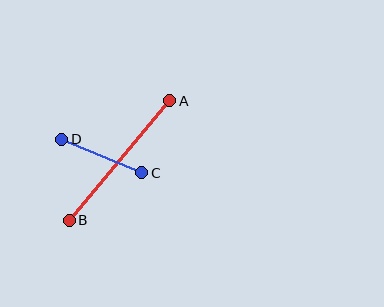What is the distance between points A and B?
The distance is approximately 156 pixels.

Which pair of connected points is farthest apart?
Points A and B are farthest apart.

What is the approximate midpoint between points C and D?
The midpoint is at approximately (102, 156) pixels.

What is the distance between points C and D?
The distance is approximately 87 pixels.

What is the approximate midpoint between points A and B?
The midpoint is at approximately (120, 161) pixels.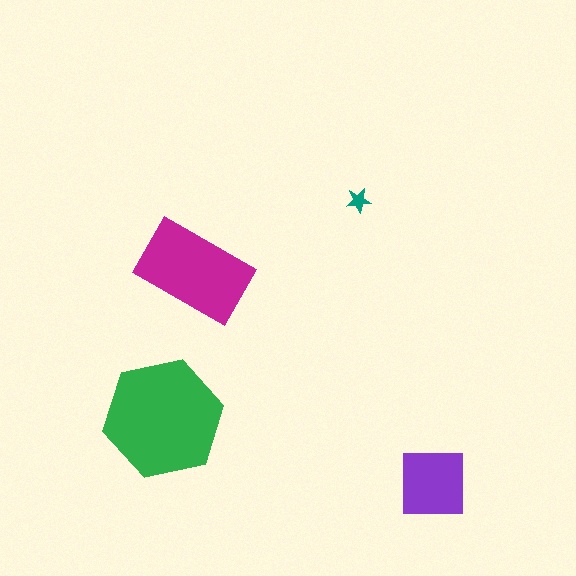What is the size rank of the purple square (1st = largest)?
3rd.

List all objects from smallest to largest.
The teal star, the purple square, the magenta rectangle, the green hexagon.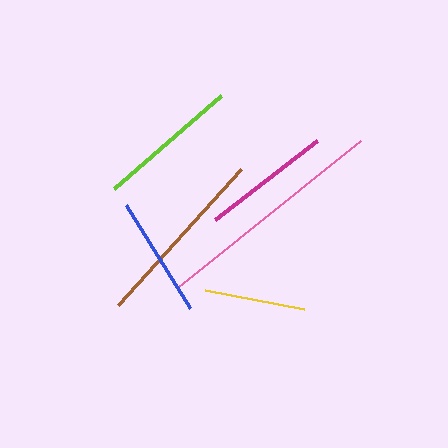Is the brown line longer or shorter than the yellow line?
The brown line is longer than the yellow line.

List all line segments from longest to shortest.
From longest to shortest: pink, brown, lime, magenta, blue, yellow.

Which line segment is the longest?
The pink line is the longest at approximately 235 pixels.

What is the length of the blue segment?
The blue segment is approximately 121 pixels long.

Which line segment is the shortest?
The yellow line is the shortest at approximately 100 pixels.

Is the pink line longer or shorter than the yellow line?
The pink line is longer than the yellow line.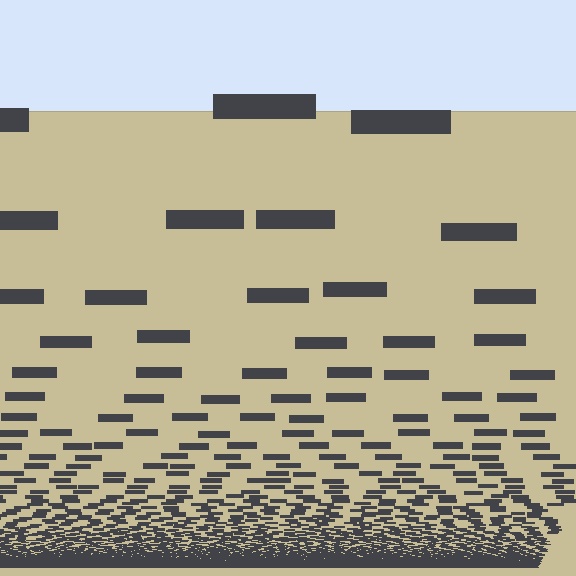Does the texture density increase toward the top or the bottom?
Density increases toward the bottom.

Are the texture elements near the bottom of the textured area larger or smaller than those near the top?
Smaller. The gradient is inverted — elements near the bottom are smaller and denser.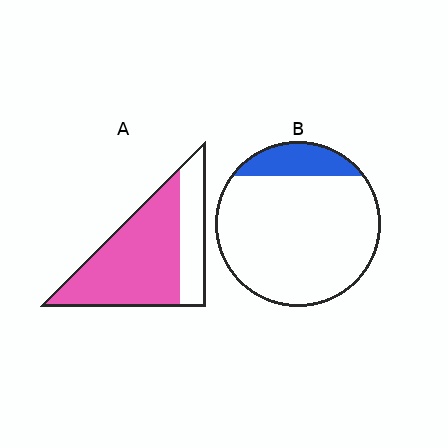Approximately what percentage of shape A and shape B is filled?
A is approximately 70% and B is approximately 15%.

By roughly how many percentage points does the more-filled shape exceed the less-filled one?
By roughly 55 percentage points (A over B).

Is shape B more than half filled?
No.